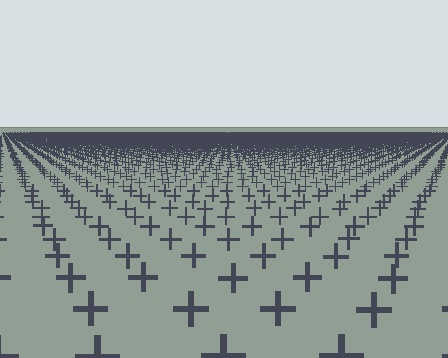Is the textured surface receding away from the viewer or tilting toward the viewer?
The surface is receding away from the viewer. Texture elements get smaller and denser toward the top.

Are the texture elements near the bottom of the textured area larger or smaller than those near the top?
Larger. Near the bottom, elements are closer to the viewer and appear at a bigger on-screen size.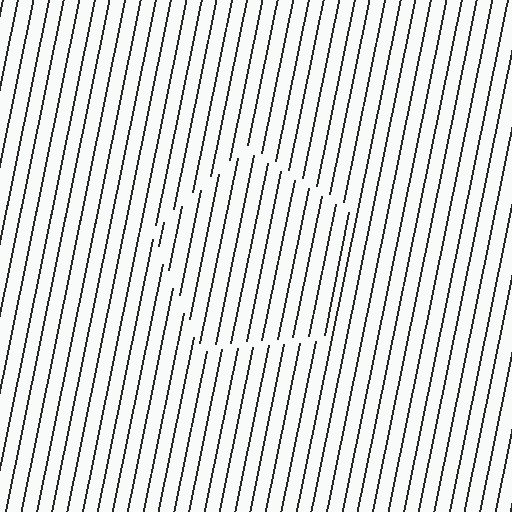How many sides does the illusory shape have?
5 sides — the line-ends trace a pentagon.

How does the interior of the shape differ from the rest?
The interior of the shape contains the same grating, shifted by half a period — the contour is defined by the phase discontinuity where line-ends from the inner and outer gratings abut.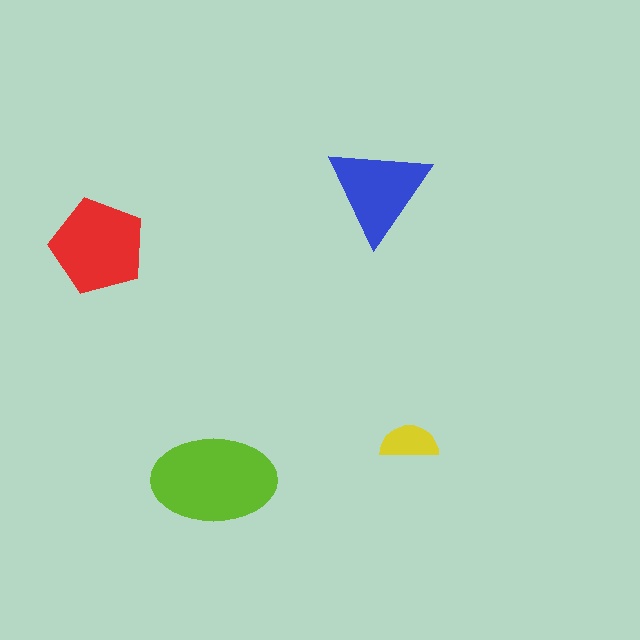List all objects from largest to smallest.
The lime ellipse, the red pentagon, the blue triangle, the yellow semicircle.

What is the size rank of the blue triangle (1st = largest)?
3rd.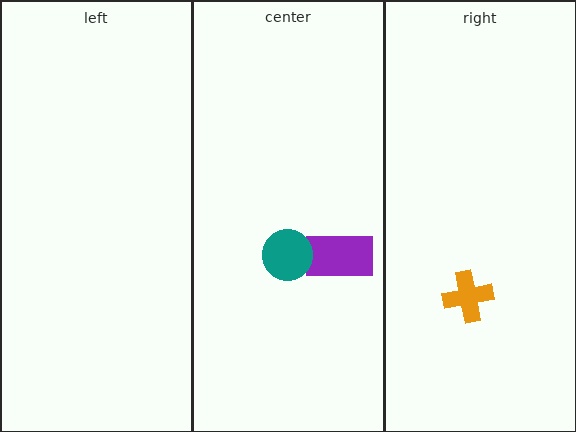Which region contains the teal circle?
The center region.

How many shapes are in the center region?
2.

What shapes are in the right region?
The orange cross.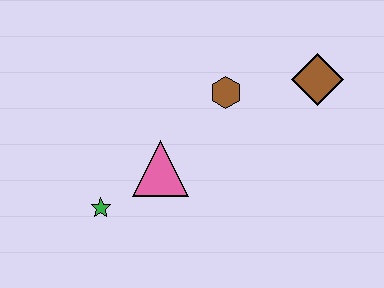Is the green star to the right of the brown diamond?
No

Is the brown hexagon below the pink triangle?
No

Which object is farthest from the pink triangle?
The brown diamond is farthest from the pink triangle.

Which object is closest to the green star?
The pink triangle is closest to the green star.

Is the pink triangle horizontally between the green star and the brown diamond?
Yes